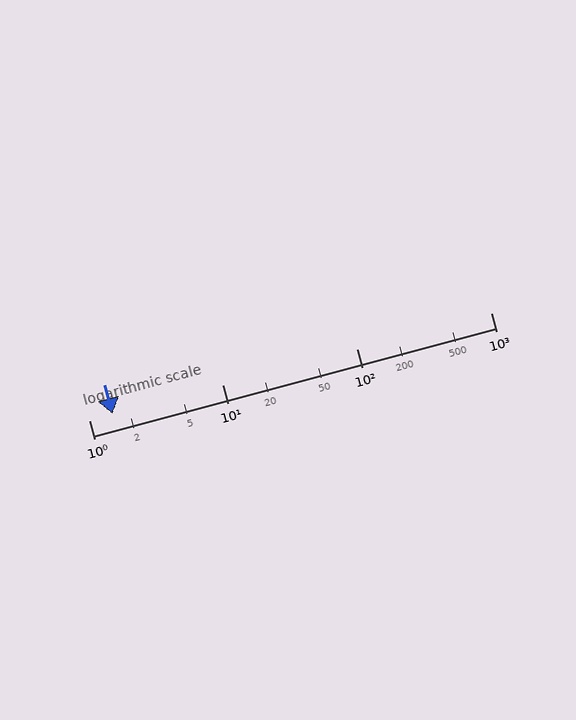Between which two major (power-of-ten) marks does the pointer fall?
The pointer is between 1 and 10.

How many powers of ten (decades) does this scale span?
The scale spans 3 decades, from 1 to 1000.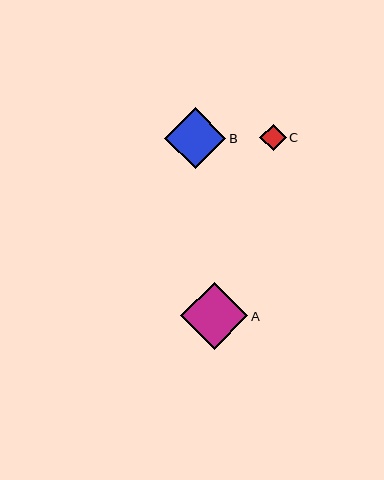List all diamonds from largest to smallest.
From largest to smallest: A, B, C.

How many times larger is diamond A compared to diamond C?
Diamond A is approximately 2.5 times the size of diamond C.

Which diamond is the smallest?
Diamond C is the smallest with a size of approximately 27 pixels.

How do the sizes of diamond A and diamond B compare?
Diamond A and diamond B are approximately the same size.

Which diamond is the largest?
Diamond A is the largest with a size of approximately 67 pixels.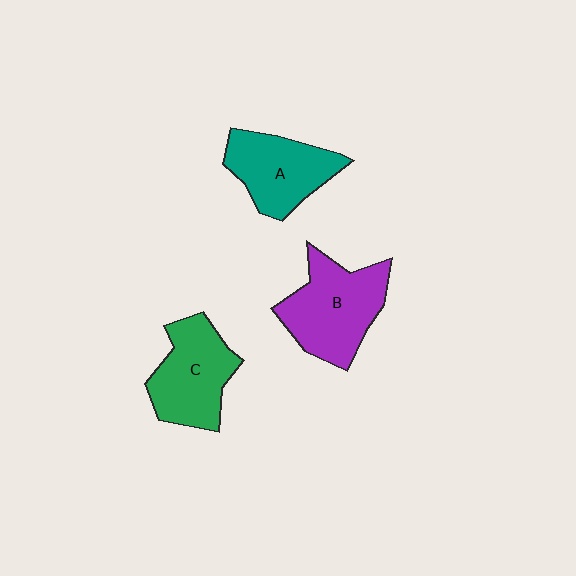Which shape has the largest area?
Shape B (purple).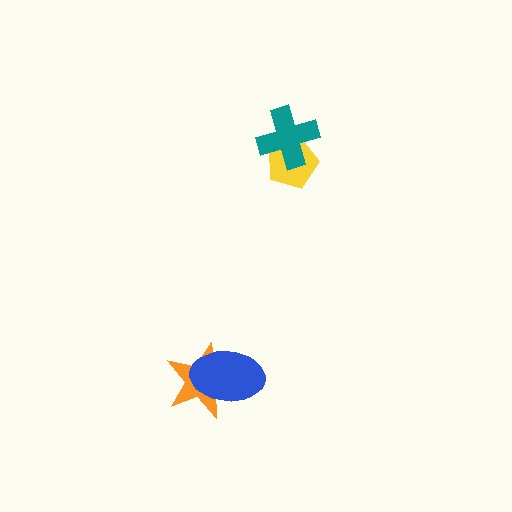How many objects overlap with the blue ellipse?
1 object overlaps with the blue ellipse.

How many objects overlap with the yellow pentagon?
1 object overlaps with the yellow pentagon.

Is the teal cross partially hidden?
No, no other shape covers it.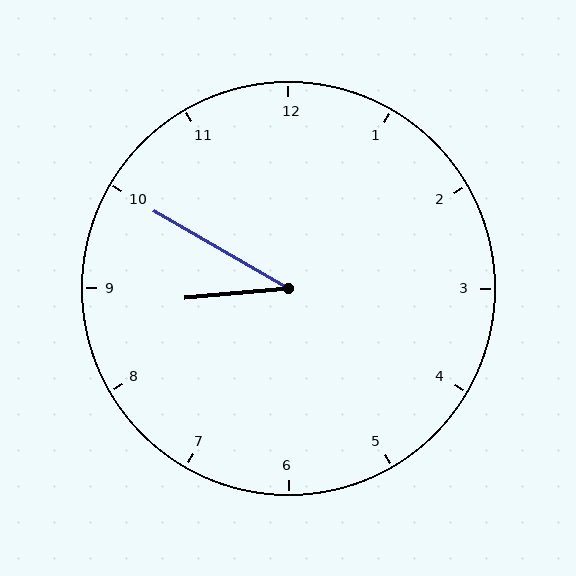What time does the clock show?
8:50.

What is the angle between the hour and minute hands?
Approximately 35 degrees.